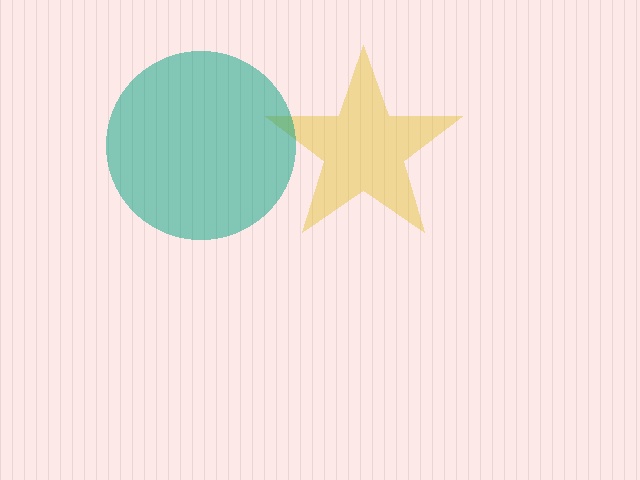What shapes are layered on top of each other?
The layered shapes are: a yellow star, a teal circle.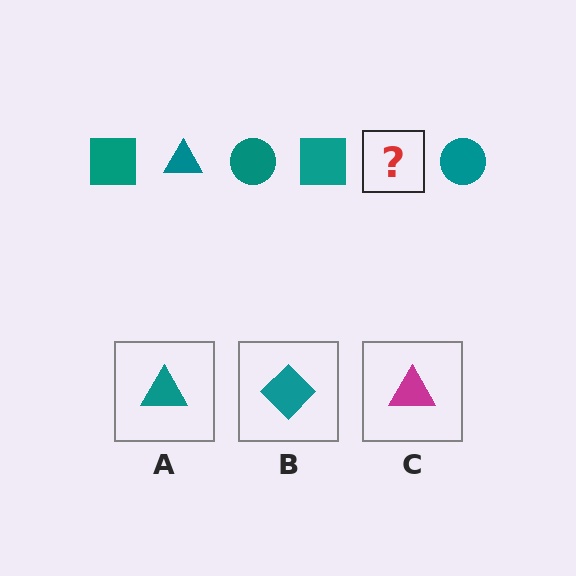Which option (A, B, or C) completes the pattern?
A.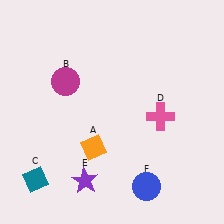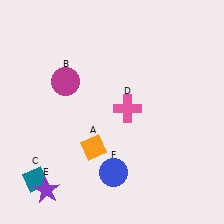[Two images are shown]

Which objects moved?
The objects that moved are: the pink cross (D), the purple star (E), the blue circle (F).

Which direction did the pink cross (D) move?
The pink cross (D) moved left.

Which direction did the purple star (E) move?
The purple star (E) moved left.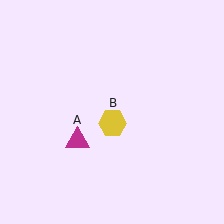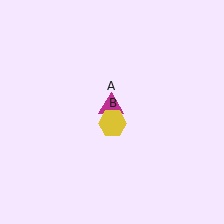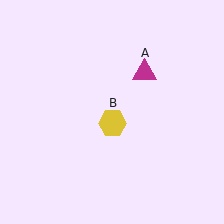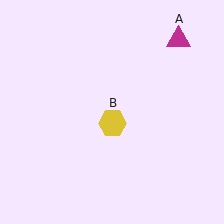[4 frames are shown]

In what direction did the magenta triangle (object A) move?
The magenta triangle (object A) moved up and to the right.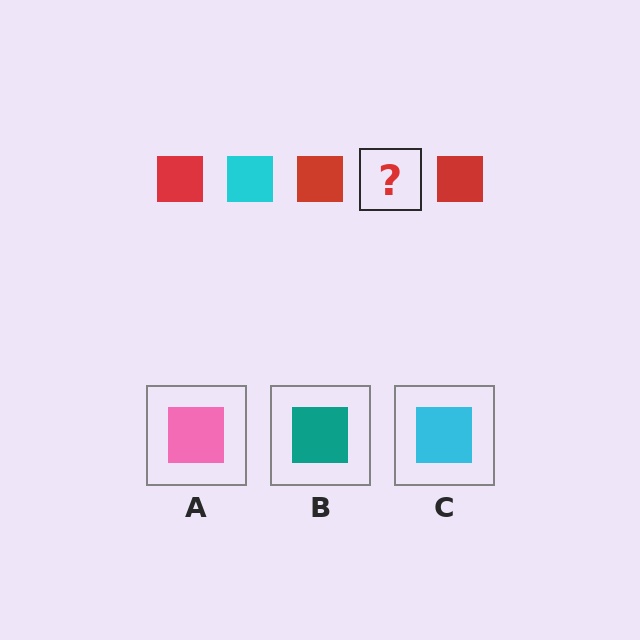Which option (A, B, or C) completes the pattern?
C.